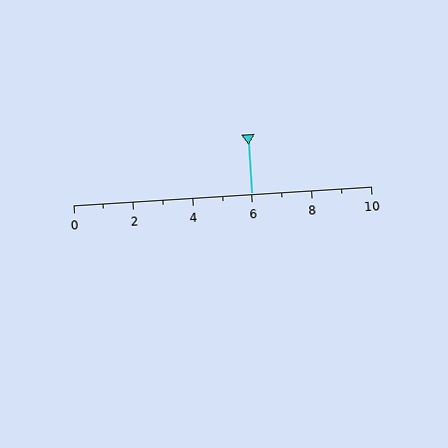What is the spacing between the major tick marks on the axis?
The major ticks are spaced 2 apart.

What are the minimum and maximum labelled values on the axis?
The axis runs from 0 to 10.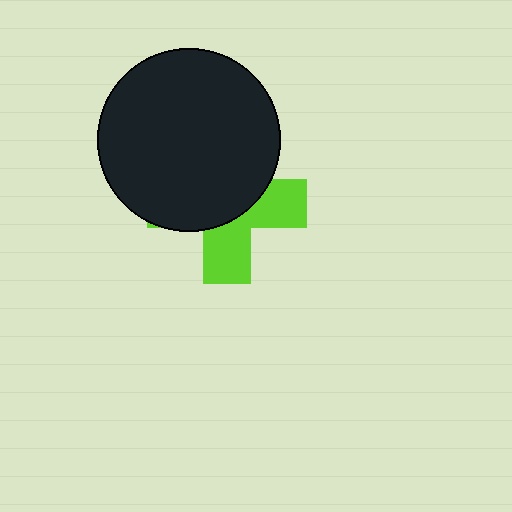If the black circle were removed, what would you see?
You would see the complete lime cross.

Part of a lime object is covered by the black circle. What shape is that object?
It is a cross.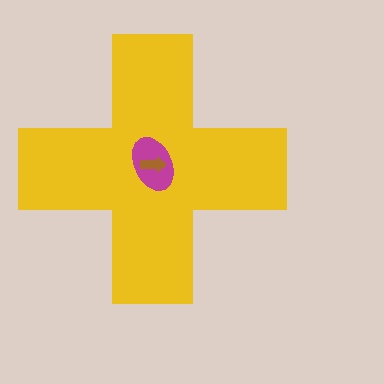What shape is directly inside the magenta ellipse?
The brown arrow.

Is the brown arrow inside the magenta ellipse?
Yes.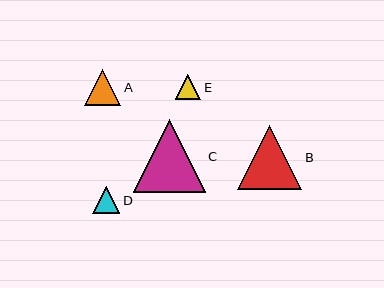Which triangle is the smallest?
Triangle E is the smallest with a size of approximately 26 pixels.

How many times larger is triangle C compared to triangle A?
Triangle C is approximately 2.0 times the size of triangle A.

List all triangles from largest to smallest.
From largest to smallest: C, B, A, D, E.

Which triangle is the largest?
Triangle C is the largest with a size of approximately 72 pixels.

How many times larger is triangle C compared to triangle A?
Triangle C is approximately 2.0 times the size of triangle A.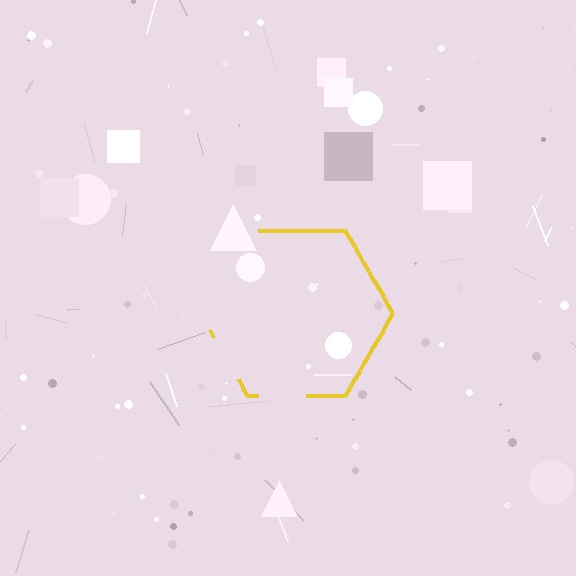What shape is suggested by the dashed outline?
The dashed outline suggests a hexagon.